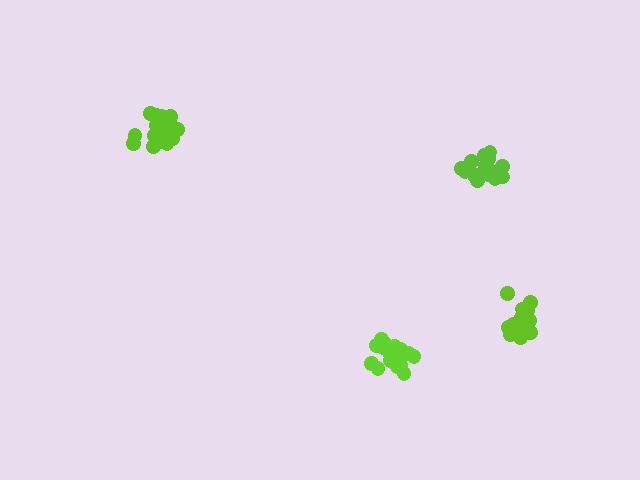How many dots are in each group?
Group 1: 21 dots, Group 2: 21 dots, Group 3: 15 dots, Group 4: 17 dots (74 total).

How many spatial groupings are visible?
There are 4 spatial groupings.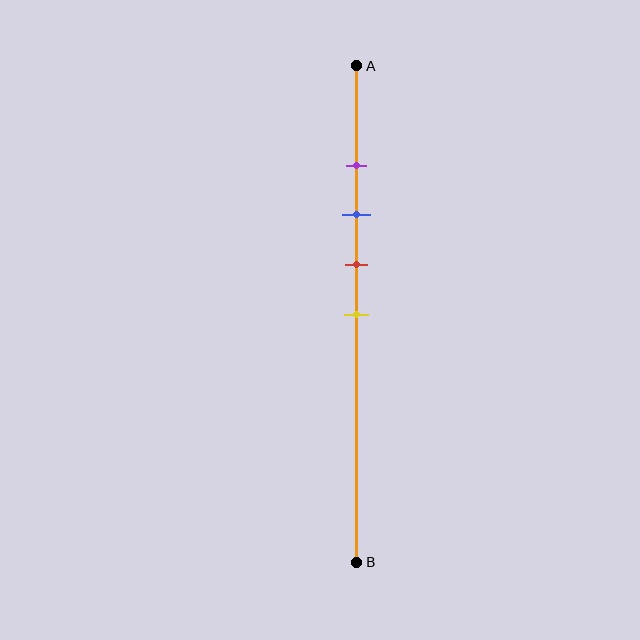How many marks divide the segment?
There are 4 marks dividing the segment.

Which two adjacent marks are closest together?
The purple and blue marks are the closest adjacent pair.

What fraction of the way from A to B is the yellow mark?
The yellow mark is approximately 50% (0.5) of the way from A to B.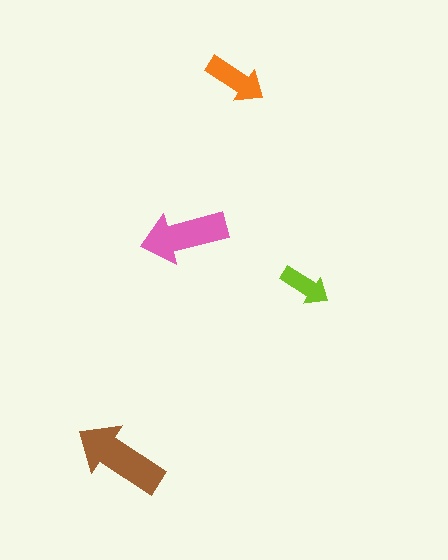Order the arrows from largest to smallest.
the brown one, the pink one, the orange one, the lime one.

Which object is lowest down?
The brown arrow is bottommost.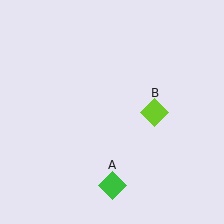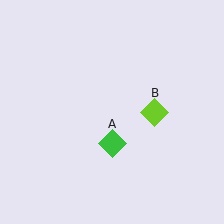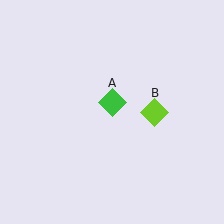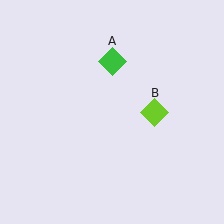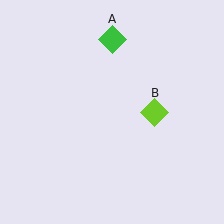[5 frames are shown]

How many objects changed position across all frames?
1 object changed position: green diamond (object A).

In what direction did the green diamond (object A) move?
The green diamond (object A) moved up.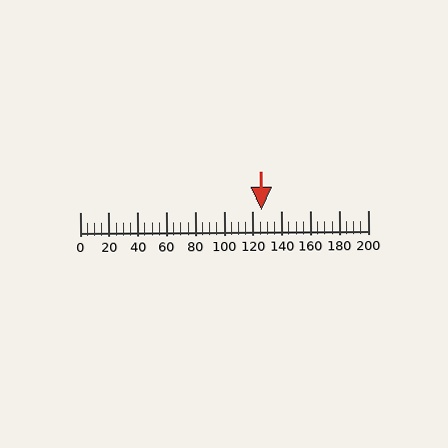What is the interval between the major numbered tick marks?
The major tick marks are spaced 20 units apart.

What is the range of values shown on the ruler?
The ruler shows values from 0 to 200.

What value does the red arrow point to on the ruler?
The red arrow points to approximately 126.